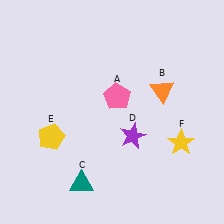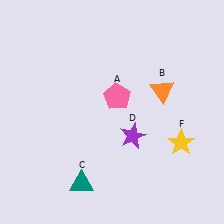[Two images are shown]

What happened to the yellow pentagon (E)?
The yellow pentagon (E) was removed in Image 2. It was in the bottom-left area of Image 1.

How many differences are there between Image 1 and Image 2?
There is 1 difference between the two images.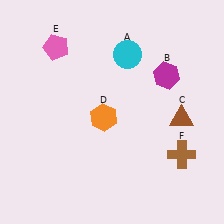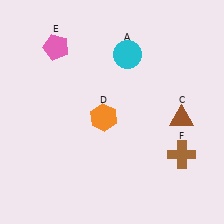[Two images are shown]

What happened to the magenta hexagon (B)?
The magenta hexagon (B) was removed in Image 2. It was in the top-right area of Image 1.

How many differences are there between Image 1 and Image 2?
There is 1 difference between the two images.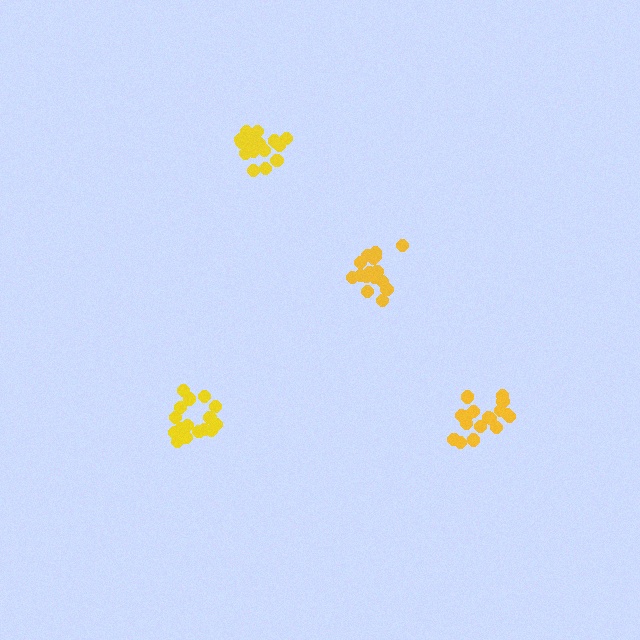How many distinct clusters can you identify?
There are 4 distinct clusters.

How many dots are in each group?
Group 1: 16 dots, Group 2: 18 dots, Group 3: 16 dots, Group 4: 17 dots (67 total).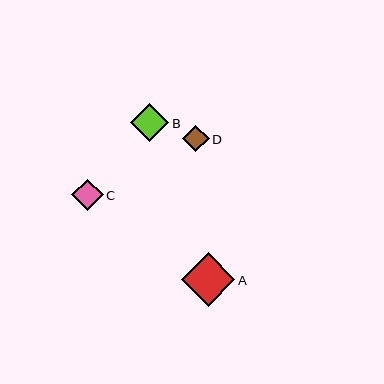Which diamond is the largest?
Diamond A is the largest with a size of approximately 53 pixels.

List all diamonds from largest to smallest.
From largest to smallest: A, B, C, D.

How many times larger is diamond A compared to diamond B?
Diamond A is approximately 1.4 times the size of diamond B.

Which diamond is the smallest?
Diamond D is the smallest with a size of approximately 26 pixels.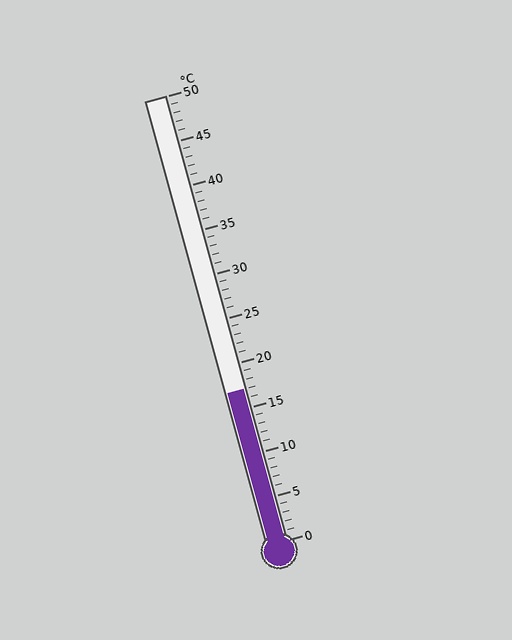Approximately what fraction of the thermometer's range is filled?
The thermometer is filled to approximately 35% of its range.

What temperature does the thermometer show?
The thermometer shows approximately 17°C.